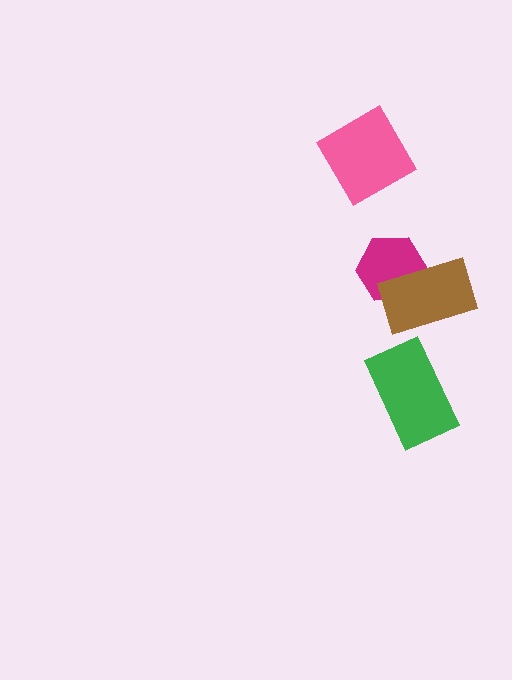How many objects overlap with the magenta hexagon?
1 object overlaps with the magenta hexagon.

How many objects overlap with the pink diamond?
0 objects overlap with the pink diamond.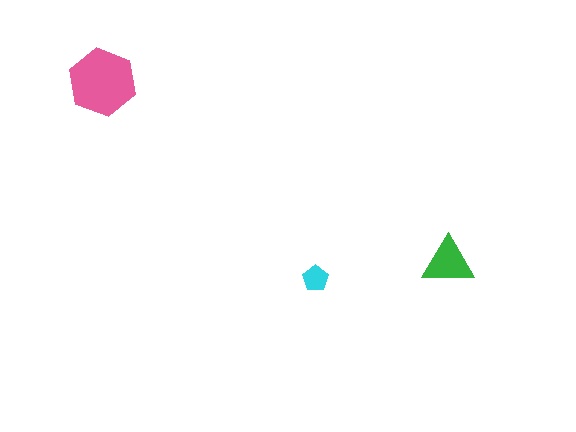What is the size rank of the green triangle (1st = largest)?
2nd.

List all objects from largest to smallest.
The pink hexagon, the green triangle, the cyan pentagon.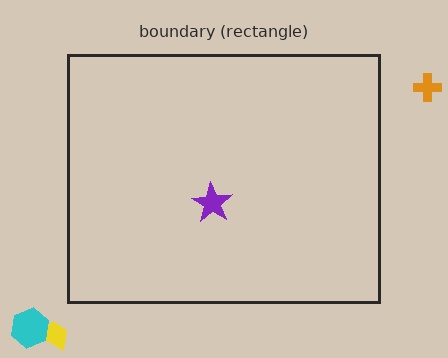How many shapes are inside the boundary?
1 inside, 3 outside.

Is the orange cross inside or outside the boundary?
Outside.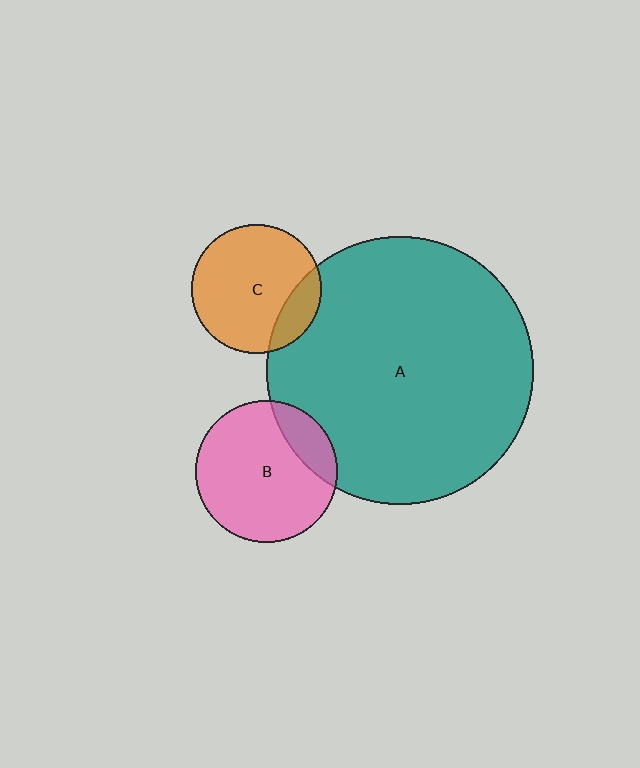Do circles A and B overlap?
Yes.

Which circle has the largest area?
Circle A (teal).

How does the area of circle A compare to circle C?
Approximately 4.3 times.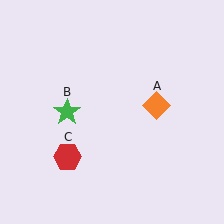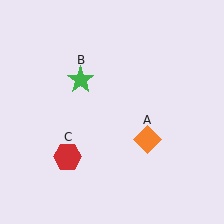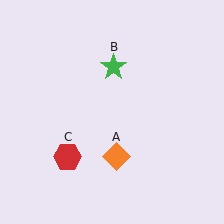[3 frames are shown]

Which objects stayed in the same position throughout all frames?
Red hexagon (object C) remained stationary.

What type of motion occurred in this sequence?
The orange diamond (object A), green star (object B) rotated clockwise around the center of the scene.